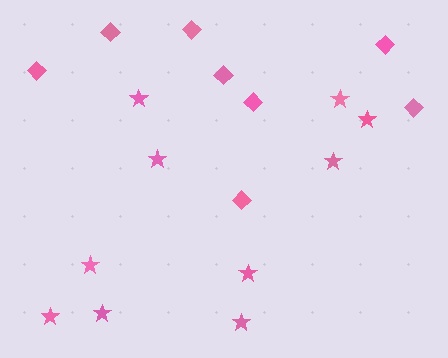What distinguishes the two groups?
There are 2 groups: one group of diamonds (8) and one group of stars (10).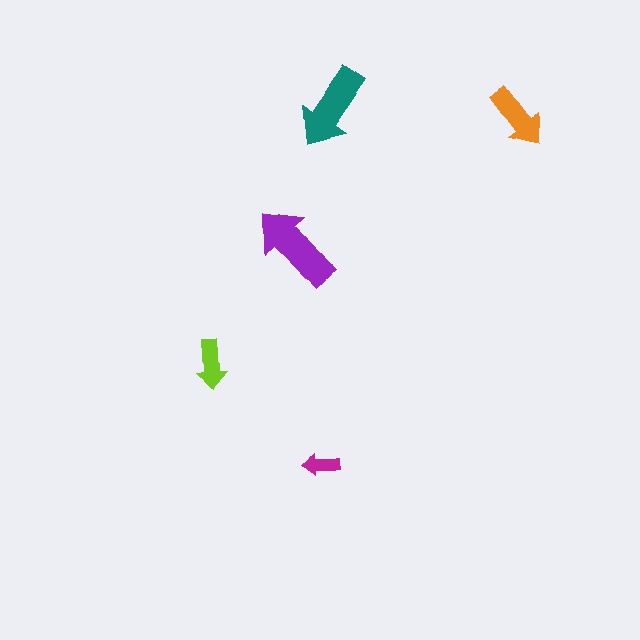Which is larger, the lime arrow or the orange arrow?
The orange one.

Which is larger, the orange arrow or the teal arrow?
The teal one.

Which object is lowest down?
The magenta arrow is bottommost.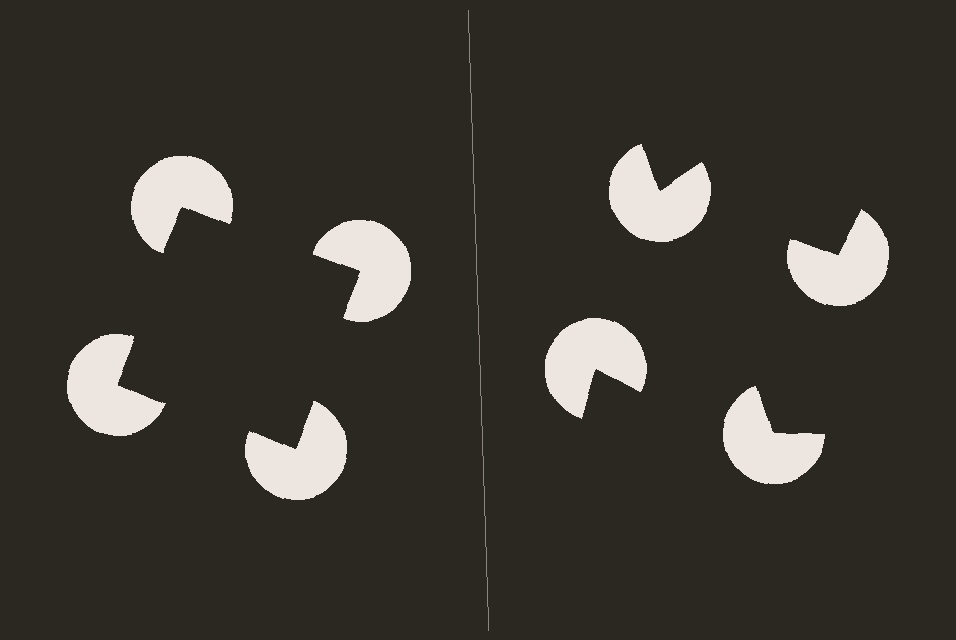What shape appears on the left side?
An illusory square.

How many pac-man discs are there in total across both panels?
8 — 4 on each side.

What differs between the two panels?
The pac-man discs are positioned identically on both sides; only the wedge orientations differ. On the left they align to a square; on the right they are misaligned.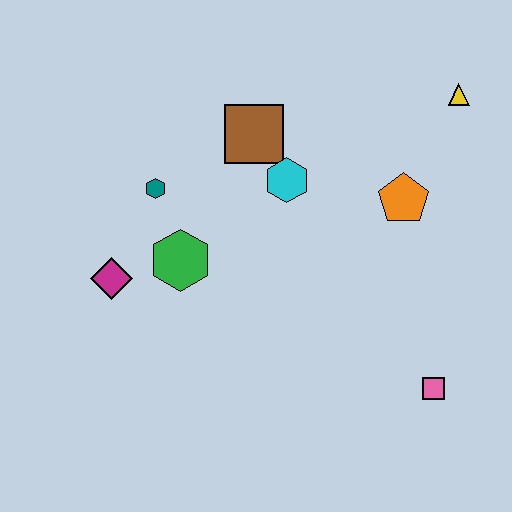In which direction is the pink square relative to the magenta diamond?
The pink square is to the right of the magenta diamond.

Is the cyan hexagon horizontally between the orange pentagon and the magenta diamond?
Yes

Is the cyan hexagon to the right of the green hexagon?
Yes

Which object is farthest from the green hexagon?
The yellow triangle is farthest from the green hexagon.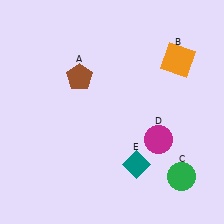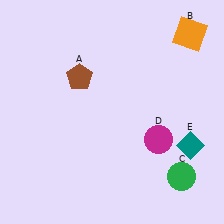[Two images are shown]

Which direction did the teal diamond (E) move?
The teal diamond (E) moved right.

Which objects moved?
The objects that moved are: the orange square (B), the teal diamond (E).